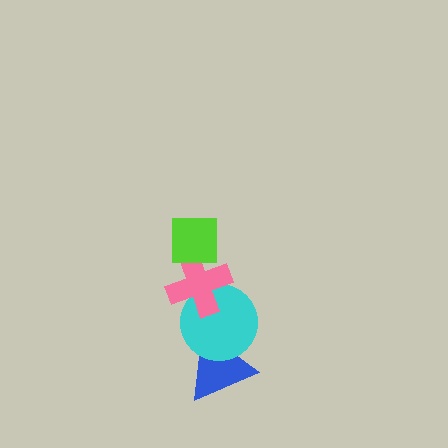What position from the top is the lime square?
The lime square is 1st from the top.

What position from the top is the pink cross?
The pink cross is 2nd from the top.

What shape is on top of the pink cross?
The lime square is on top of the pink cross.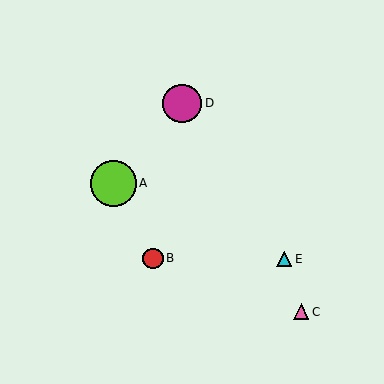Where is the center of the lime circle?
The center of the lime circle is at (113, 183).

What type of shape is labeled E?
Shape E is a cyan triangle.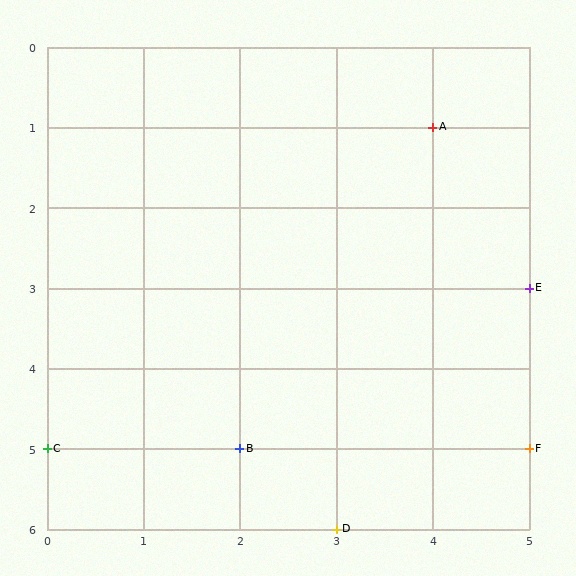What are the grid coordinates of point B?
Point B is at grid coordinates (2, 5).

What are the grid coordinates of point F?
Point F is at grid coordinates (5, 5).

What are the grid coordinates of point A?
Point A is at grid coordinates (4, 1).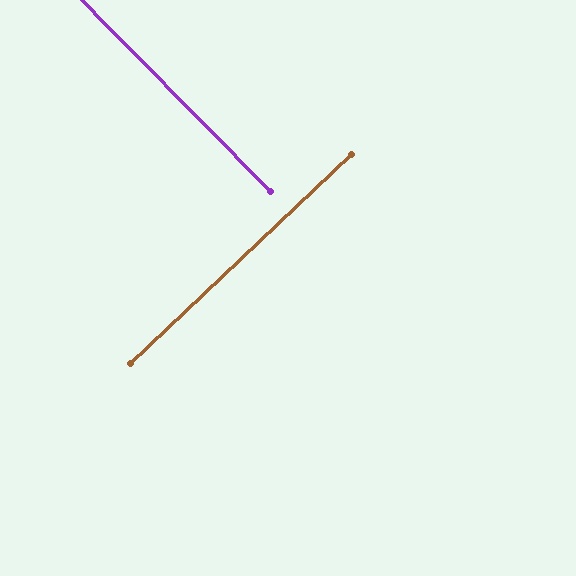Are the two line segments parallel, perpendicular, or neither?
Perpendicular — they meet at approximately 89°.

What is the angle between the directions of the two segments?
Approximately 89 degrees.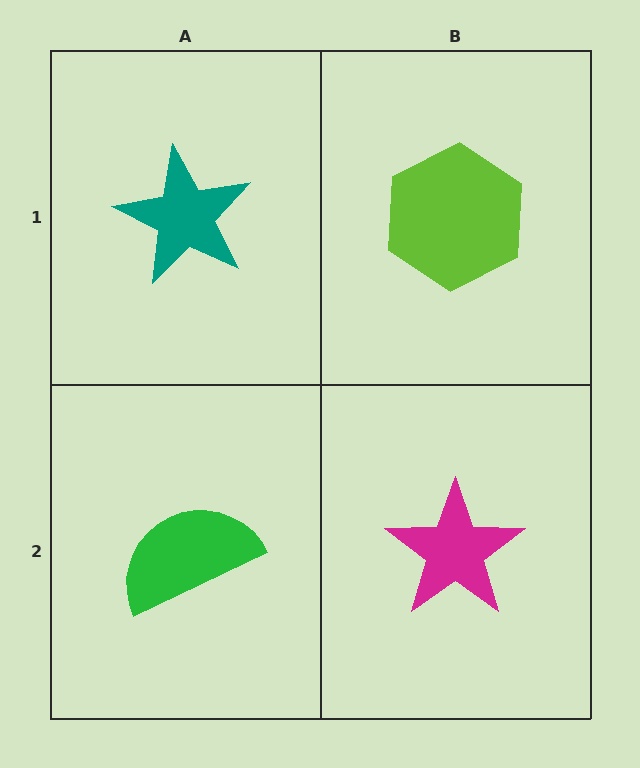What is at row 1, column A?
A teal star.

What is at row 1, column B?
A lime hexagon.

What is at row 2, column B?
A magenta star.